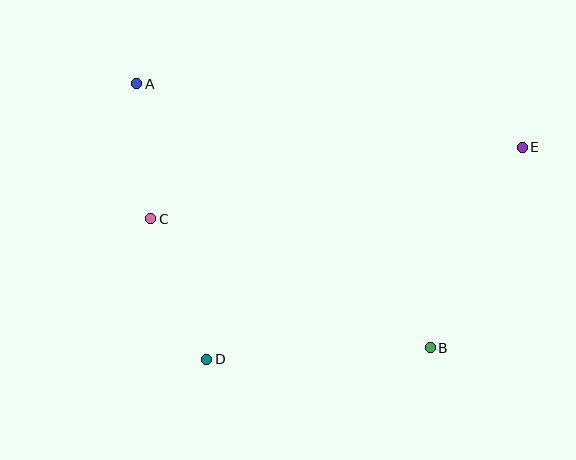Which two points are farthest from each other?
Points A and B are farthest from each other.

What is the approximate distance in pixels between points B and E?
The distance between B and E is approximately 220 pixels.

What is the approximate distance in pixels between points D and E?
The distance between D and E is approximately 380 pixels.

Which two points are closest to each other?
Points A and C are closest to each other.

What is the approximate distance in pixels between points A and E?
The distance between A and E is approximately 391 pixels.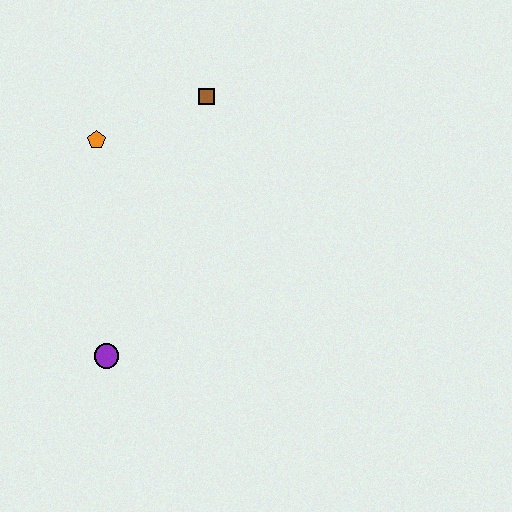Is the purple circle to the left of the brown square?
Yes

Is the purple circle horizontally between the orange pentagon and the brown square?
Yes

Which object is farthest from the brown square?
The purple circle is farthest from the brown square.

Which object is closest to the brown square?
The orange pentagon is closest to the brown square.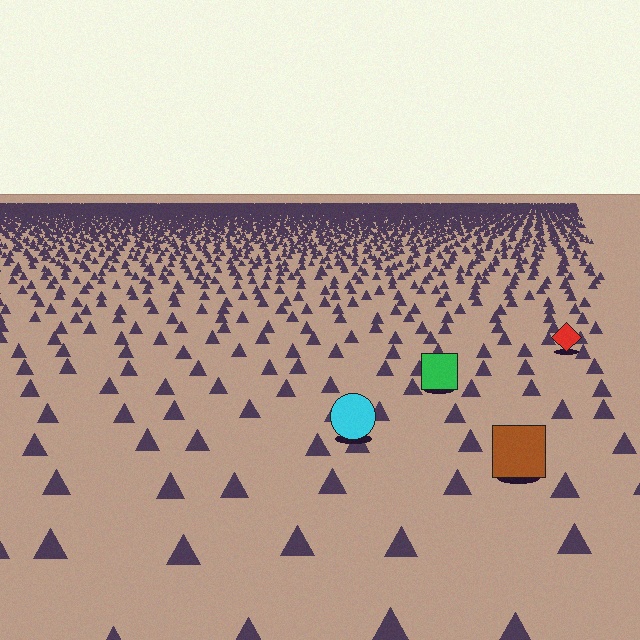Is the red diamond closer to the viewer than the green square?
No. The green square is closer — you can tell from the texture gradient: the ground texture is coarser near it.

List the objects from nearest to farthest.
From nearest to farthest: the brown square, the cyan circle, the green square, the red diamond.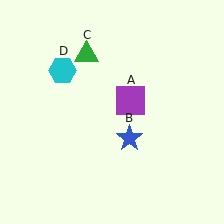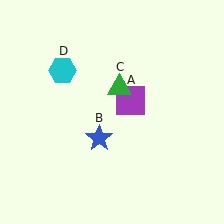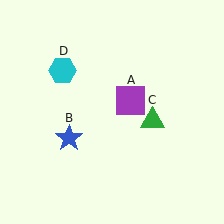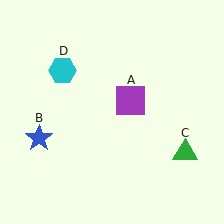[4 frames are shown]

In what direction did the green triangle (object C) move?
The green triangle (object C) moved down and to the right.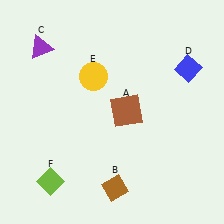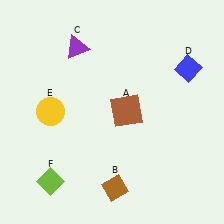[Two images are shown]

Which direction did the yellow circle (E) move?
The yellow circle (E) moved left.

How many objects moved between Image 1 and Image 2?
2 objects moved between the two images.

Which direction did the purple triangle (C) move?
The purple triangle (C) moved right.